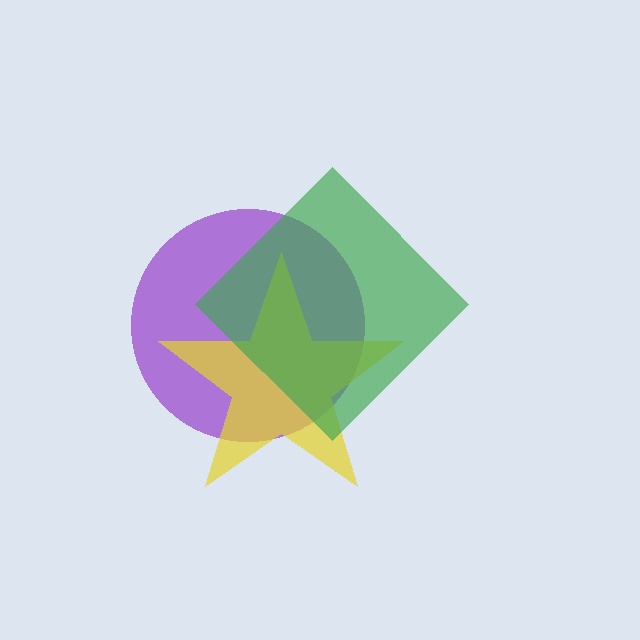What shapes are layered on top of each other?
The layered shapes are: a purple circle, a yellow star, a green diamond.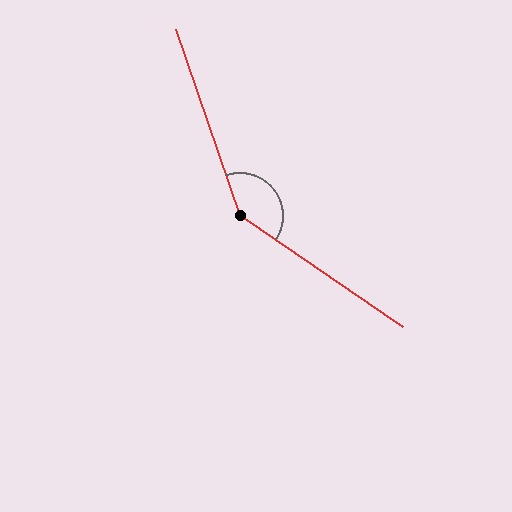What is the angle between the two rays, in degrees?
Approximately 143 degrees.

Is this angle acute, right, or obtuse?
It is obtuse.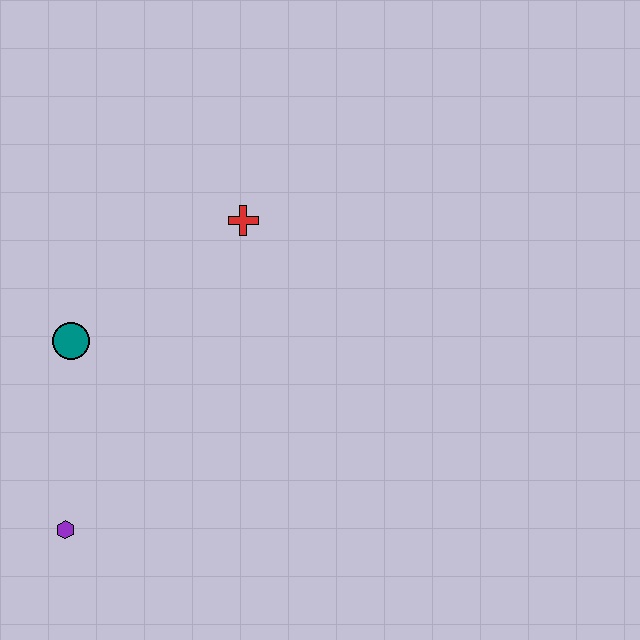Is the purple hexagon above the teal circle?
No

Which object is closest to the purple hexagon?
The teal circle is closest to the purple hexagon.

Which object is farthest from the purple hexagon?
The red cross is farthest from the purple hexagon.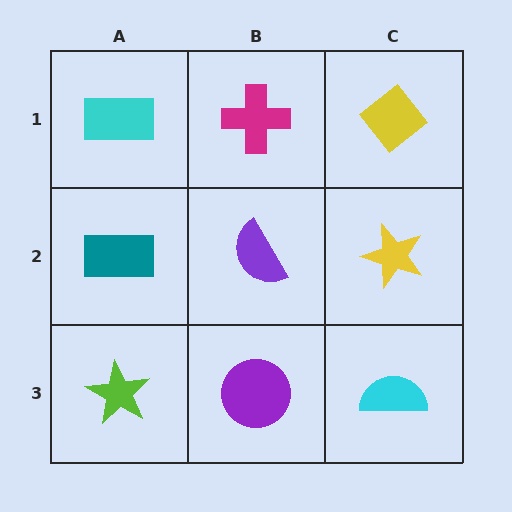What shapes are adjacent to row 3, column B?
A purple semicircle (row 2, column B), a lime star (row 3, column A), a cyan semicircle (row 3, column C).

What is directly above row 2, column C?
A yellow diamond.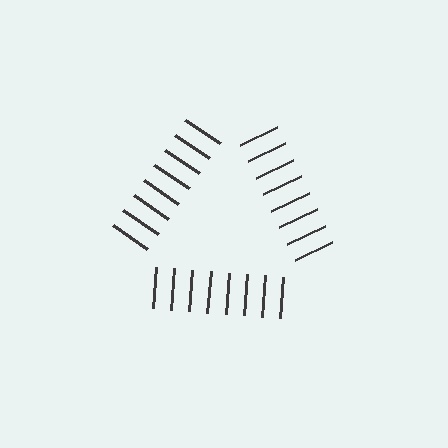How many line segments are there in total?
24 — 8 along each of the 3 edges.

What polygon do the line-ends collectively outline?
An illusory triangle — the line segments terminate on its edges but no continuous stroke is drawn.